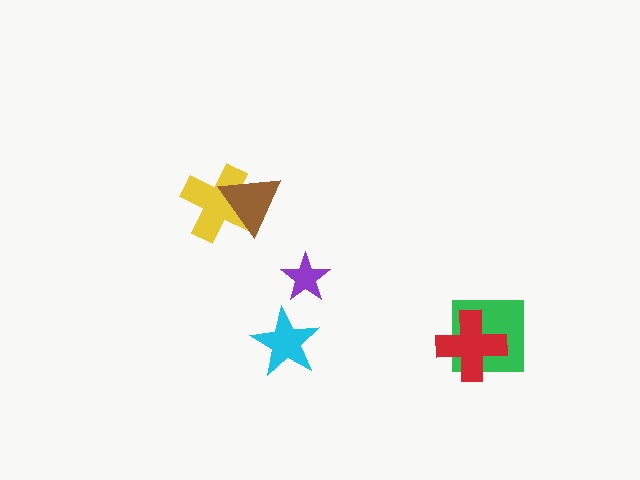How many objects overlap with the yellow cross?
1 object overlaps with the yellow cross.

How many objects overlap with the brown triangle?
1 object overlaps with the brown triangle.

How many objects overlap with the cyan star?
0 objects overlap with the cyan star.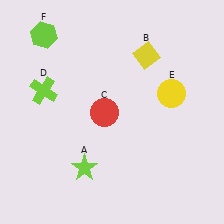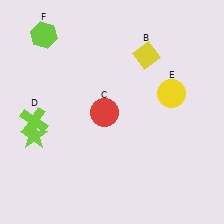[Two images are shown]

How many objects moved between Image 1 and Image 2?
2 objects moved between the two images.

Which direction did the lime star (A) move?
The lime star (A) moved left.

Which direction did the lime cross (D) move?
The lime cross (D) moved down.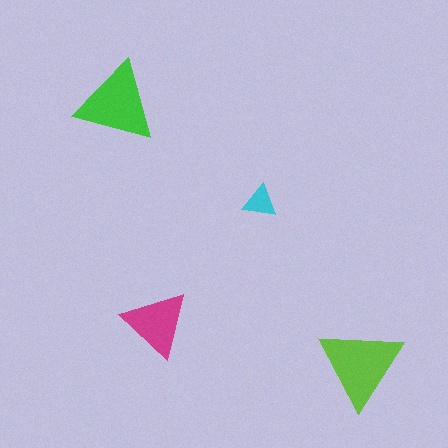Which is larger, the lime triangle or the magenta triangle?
The lime one.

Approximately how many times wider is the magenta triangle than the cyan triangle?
About 2 times wider.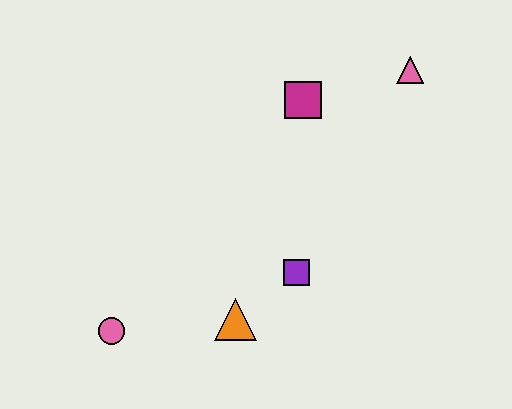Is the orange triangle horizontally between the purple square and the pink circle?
Yes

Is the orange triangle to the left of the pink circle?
No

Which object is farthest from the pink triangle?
The pink circle is farthest from the pink triangle.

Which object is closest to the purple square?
The orange triangle is closest to the purple square.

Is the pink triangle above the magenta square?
Yes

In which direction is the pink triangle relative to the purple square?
The pink triangle is above the purple square.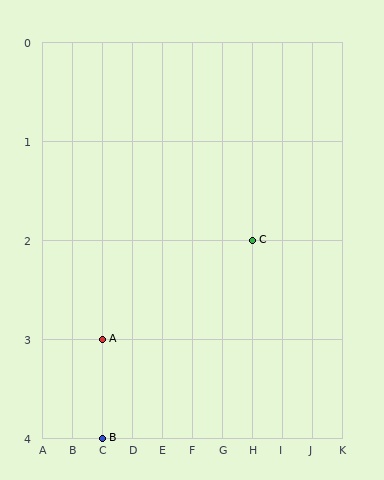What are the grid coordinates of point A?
Point A is at grid coordinates (C, 3).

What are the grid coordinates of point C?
Point C is at grid coordinates (H, 2).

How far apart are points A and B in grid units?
Points A and B are 1 row apart.